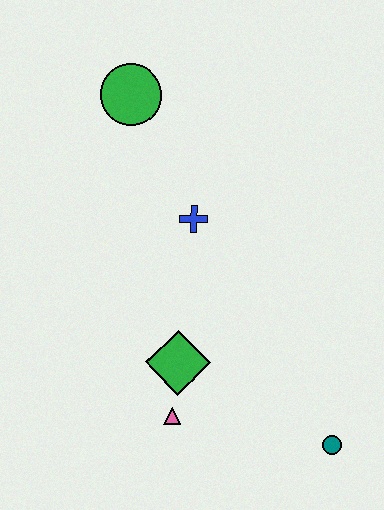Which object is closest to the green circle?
The blue cross is closest to the green circle.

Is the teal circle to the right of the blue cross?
Yes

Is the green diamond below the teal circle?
No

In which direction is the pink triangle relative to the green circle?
The pink triangle is below the green circle.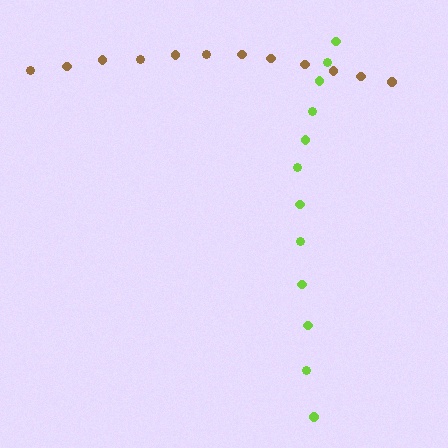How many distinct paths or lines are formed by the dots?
There are 2 distinct paths.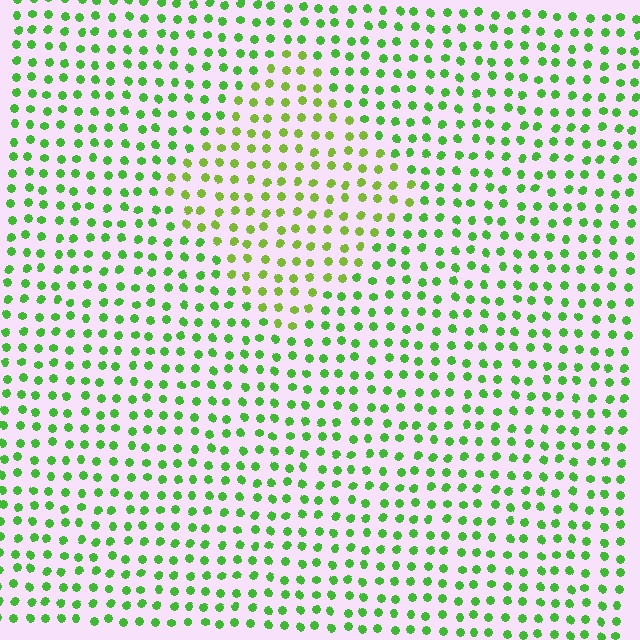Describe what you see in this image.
The image is filled with small green elements in a uniform arrangement. A diamond-shaped region is visible where the elements are tinted to a slightly different hue, forming a subtle color boundary.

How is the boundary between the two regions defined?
The boundary is defined purely by a slight shift in hue (about 27 degrees). Spacing, size, and orientation are identical on both sides.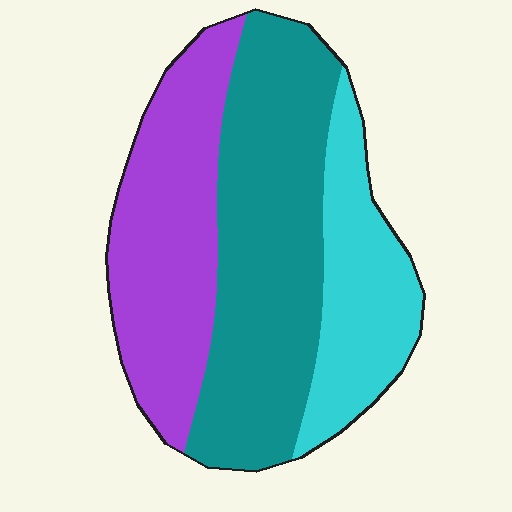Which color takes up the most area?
Teal, at roughly 45%.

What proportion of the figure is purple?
Purple covers around 35% of the figure.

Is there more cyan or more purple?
Purple.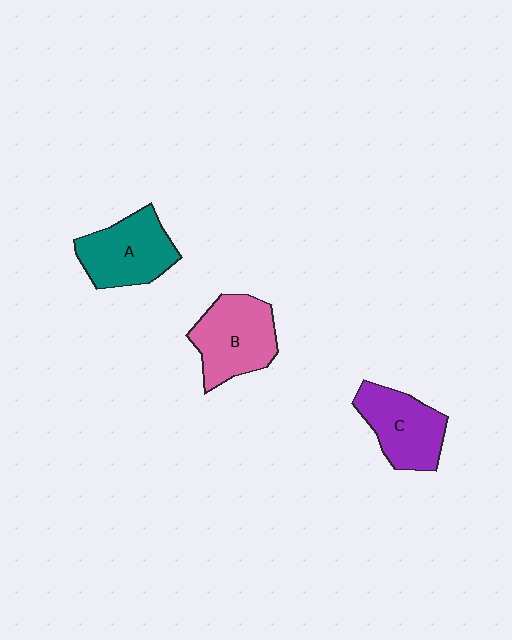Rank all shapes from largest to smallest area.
From largest to smallest: B (pink), A (teal), C (purple).